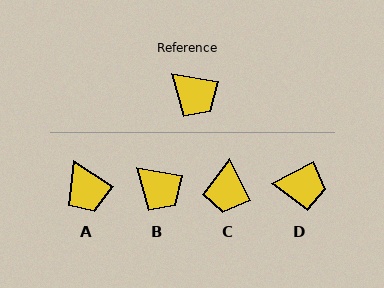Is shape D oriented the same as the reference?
No, it is off by about 38 degrees.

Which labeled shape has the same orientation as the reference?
B.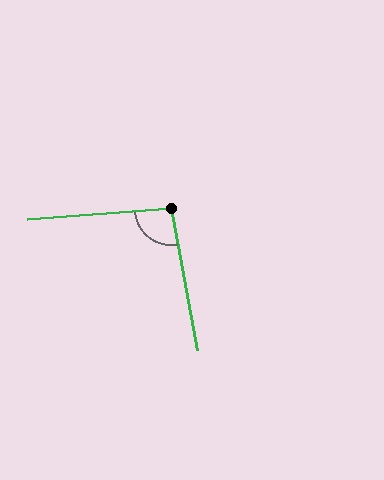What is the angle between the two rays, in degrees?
Approximately 96 degrees.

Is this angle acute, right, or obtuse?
It is obtuse.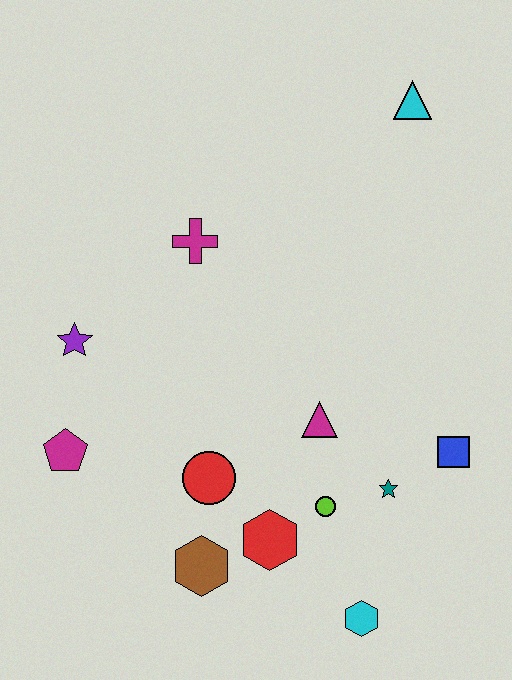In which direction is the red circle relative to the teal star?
The red circle is to the left of the teal star.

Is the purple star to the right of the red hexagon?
No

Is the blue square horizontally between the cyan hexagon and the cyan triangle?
No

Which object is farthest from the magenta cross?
The cyan hexagon is farthest from the magenta cross.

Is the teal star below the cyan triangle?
Yes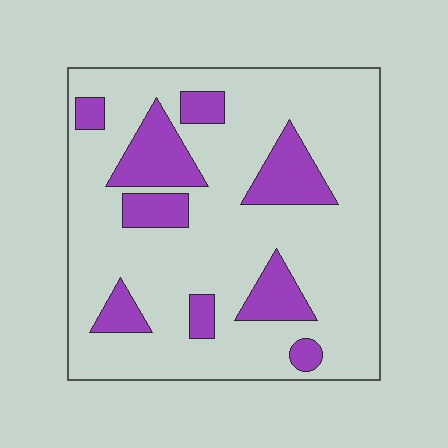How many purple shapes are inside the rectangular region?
9.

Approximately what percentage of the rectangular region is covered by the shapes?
Approximately 20%.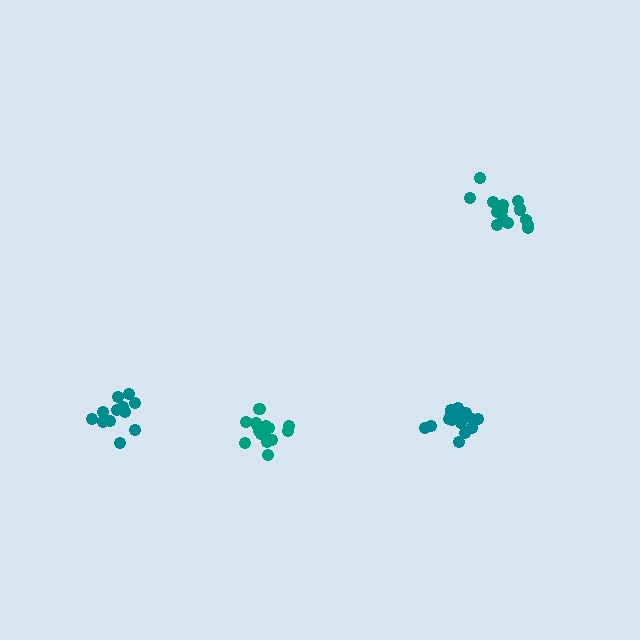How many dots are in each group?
Group 1: 16 dots, Group 2: 16 dots, Group 3: 12 dots, Group 4: 16 dots (60 total).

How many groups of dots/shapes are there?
There are 4 groups.